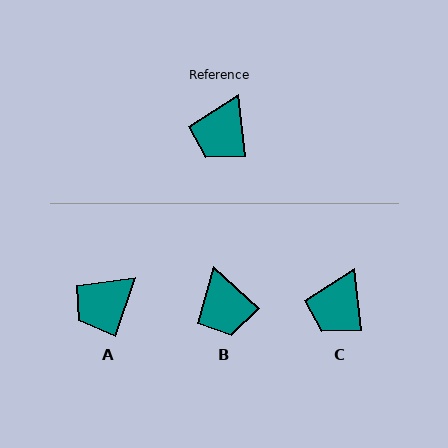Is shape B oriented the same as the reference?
No, it is off by about 42 degrees.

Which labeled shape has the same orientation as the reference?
C.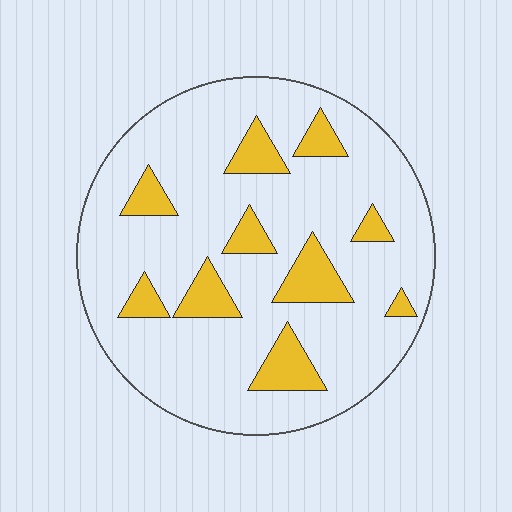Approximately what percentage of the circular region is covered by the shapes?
Approximately 15%.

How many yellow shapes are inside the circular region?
10.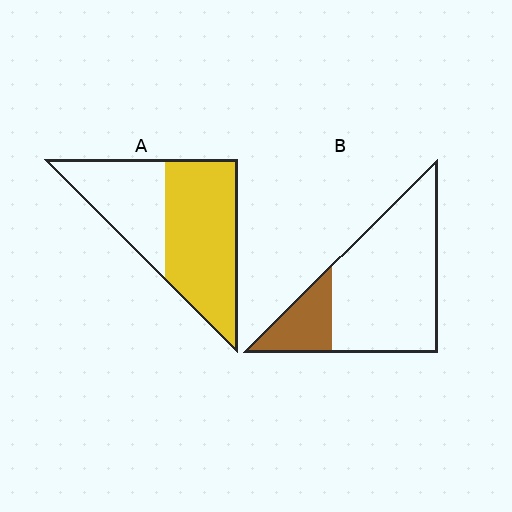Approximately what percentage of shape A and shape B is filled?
A is approximately 60% and B is approximately 20%.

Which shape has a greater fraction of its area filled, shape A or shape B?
Shape A.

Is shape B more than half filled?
No.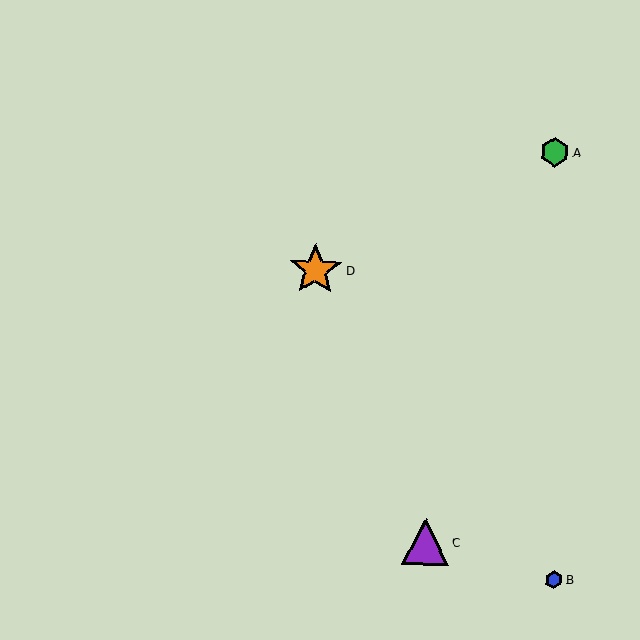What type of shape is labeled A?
Shape A is a green hexagon.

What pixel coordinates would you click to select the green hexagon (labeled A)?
Click at (555, 152) to select the green hexagon A.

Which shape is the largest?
The orange star (labeled D) is the largest.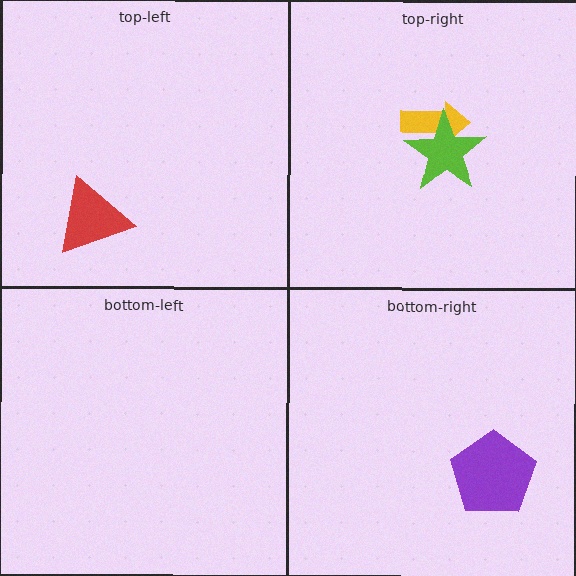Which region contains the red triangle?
The top-left region.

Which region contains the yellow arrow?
The top-right region.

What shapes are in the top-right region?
The yellow arrow, the lime star.